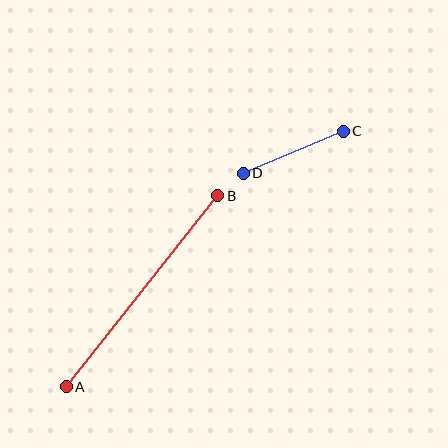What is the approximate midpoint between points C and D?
The midpoint is at approximately (293, 152) pixels.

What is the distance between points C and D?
The distance is approximately 109 pixels.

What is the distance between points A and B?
The distance is approximately 244 pixels.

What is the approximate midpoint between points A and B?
The midpoint is at approximately (142, 291) pixels.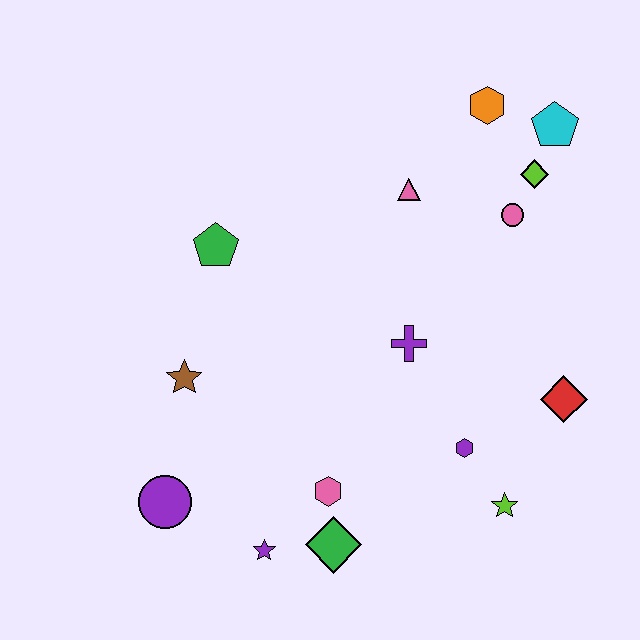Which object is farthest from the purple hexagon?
The orange hexagon is farthest from the purple hexagon.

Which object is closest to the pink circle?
The lime diamond is closest to the pink circle.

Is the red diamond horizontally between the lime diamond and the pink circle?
No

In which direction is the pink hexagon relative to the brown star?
The pink hexagon is to the right of the brown star.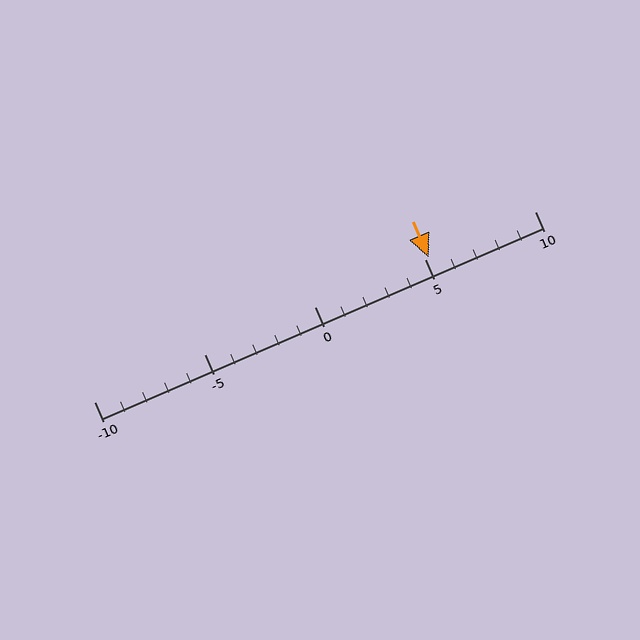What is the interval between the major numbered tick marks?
The major tick marks are spaced 5 units apart.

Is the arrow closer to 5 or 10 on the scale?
The arrow is closer to 5.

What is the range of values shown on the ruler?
The ruler shows values from -10 to 10.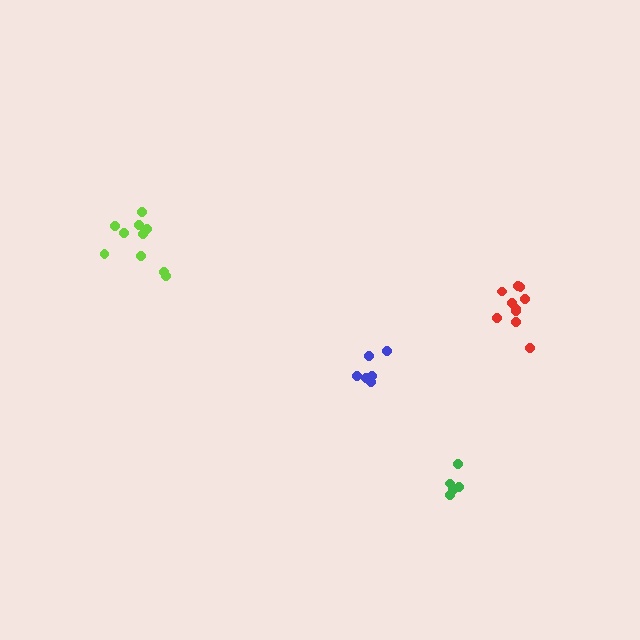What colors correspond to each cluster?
The clusters are colored: blue, green, red, lime.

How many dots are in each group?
Group 1: 6 dots, Group 2: 5 dots, Group 3: 10 dots, Group 4: 10 dots (31 total).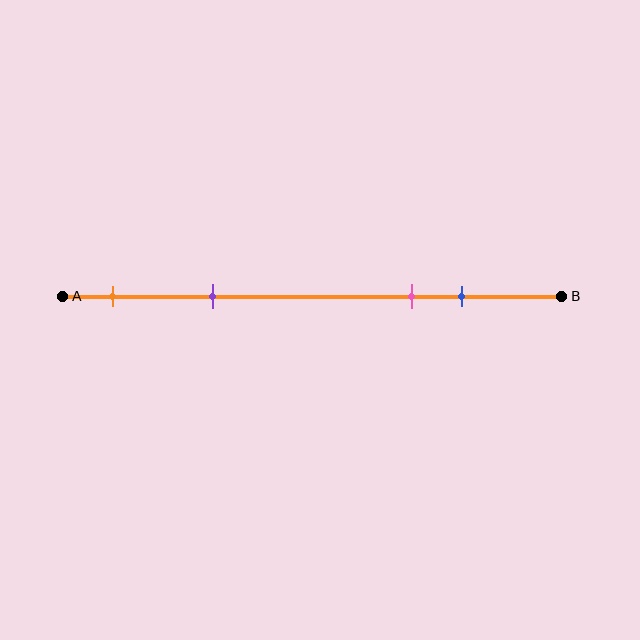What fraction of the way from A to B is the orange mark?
The orange mark is approximately 10% (0.1) of the way from A to B.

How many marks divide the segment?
There are 4 marks dividing the segment.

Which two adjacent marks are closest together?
The pink and blue marks are the closest adjacent pair.